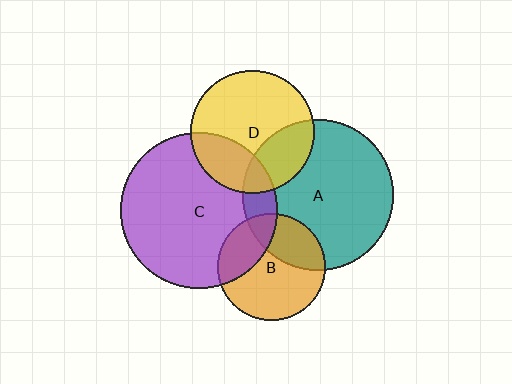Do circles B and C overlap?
Yes.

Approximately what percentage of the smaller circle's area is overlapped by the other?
Approximately 30%.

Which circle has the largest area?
Circle C (purple).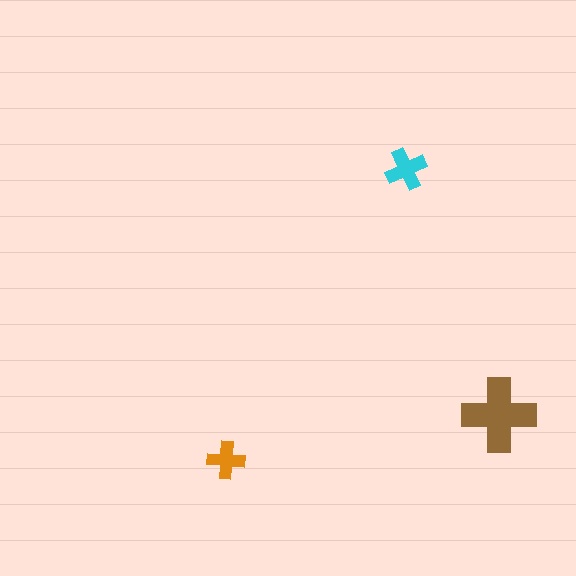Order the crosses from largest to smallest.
the brown one, the cyan one, the orange one.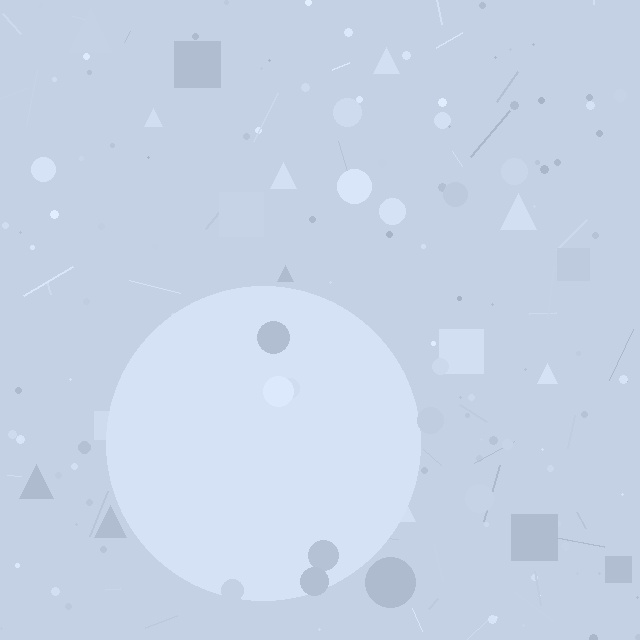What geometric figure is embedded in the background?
A circle is embedded in the background.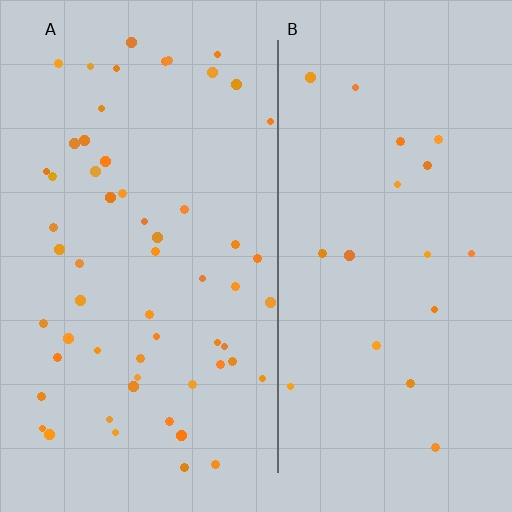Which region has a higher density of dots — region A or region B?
A (the left).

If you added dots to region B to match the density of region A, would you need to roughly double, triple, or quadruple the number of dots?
Approximately triple.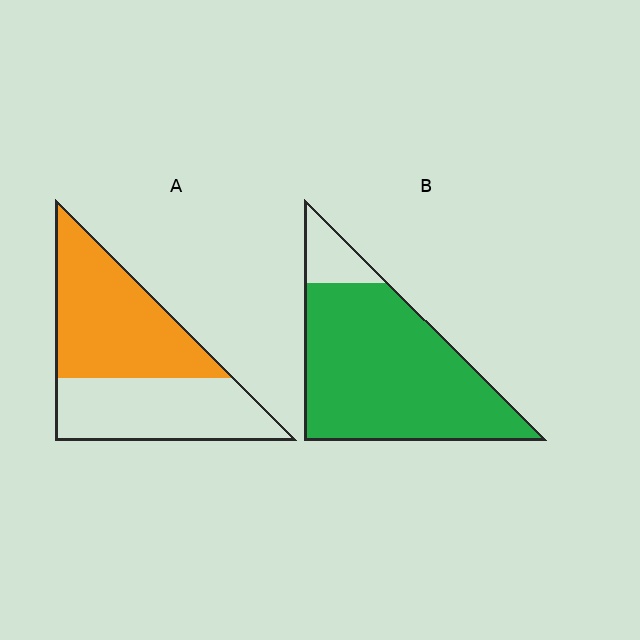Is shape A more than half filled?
Yes.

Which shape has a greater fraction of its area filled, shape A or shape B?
Shape B.